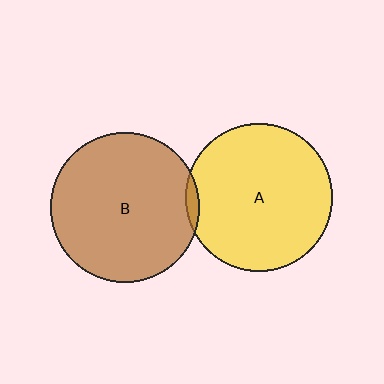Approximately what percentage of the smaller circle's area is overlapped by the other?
Approximately 5%.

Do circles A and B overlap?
Yes.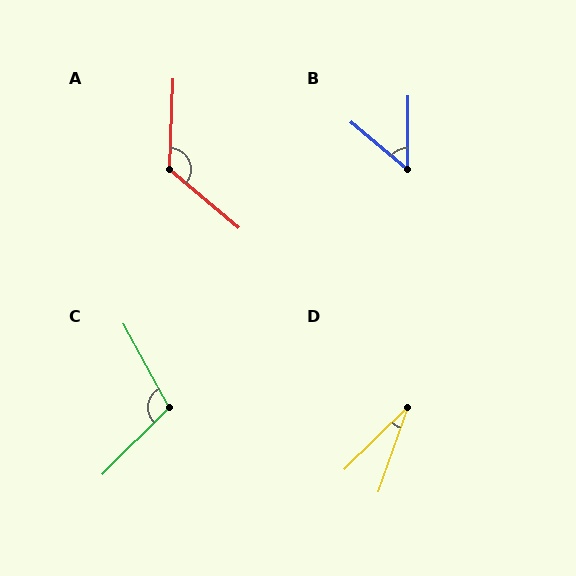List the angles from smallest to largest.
D (26°), B (50°), C (107°), A (127°).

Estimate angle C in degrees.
Approximately 107 degrees.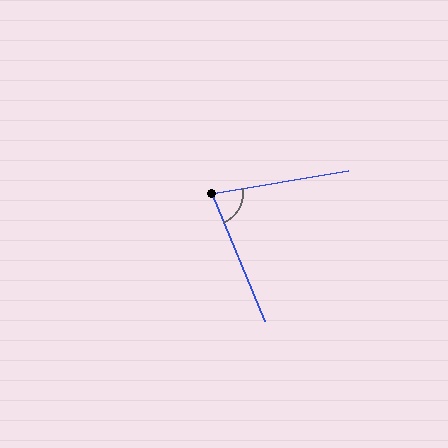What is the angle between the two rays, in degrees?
Approximately 77 degrees.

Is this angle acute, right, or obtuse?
It is acute.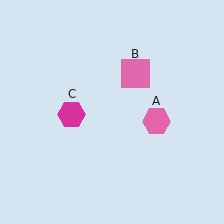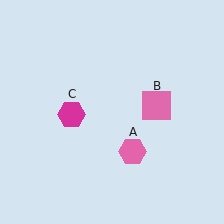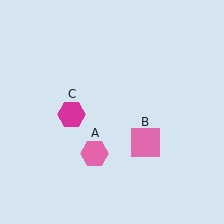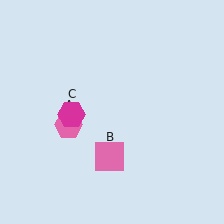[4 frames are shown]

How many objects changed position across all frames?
2 objects changed position: pink hexagon (object A), pink square (object B).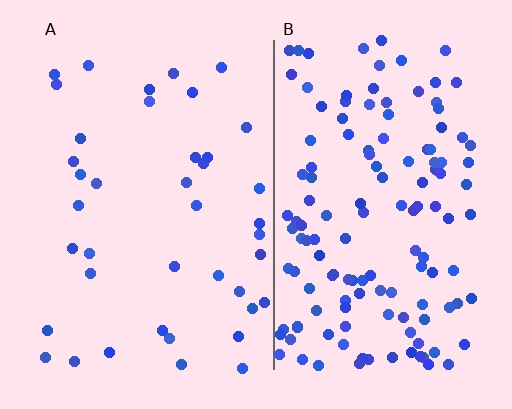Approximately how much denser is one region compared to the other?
Approximately 3.4× — region B over region A.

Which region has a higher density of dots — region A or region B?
B (the right).